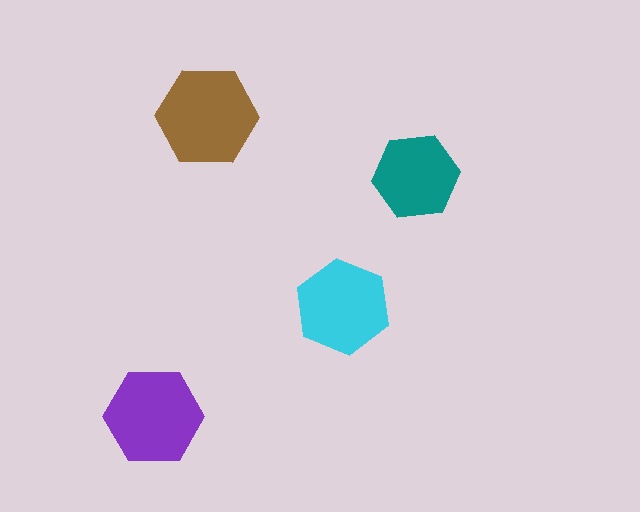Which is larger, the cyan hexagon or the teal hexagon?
The cyan one.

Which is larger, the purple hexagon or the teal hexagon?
The purple one.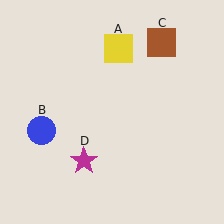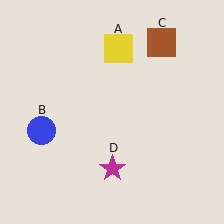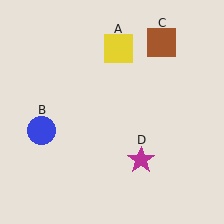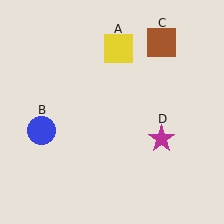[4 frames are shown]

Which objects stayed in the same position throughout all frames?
Yellow square (object A) and blue circle (object B) and brown square (object C) remained stationary.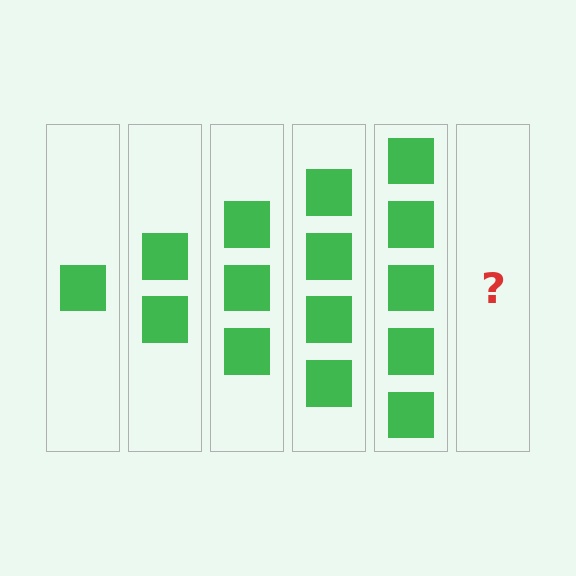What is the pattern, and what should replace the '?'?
The pattern is that each step adds one more square. The '?' should be 6 squares.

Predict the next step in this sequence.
The next step is 6 squares.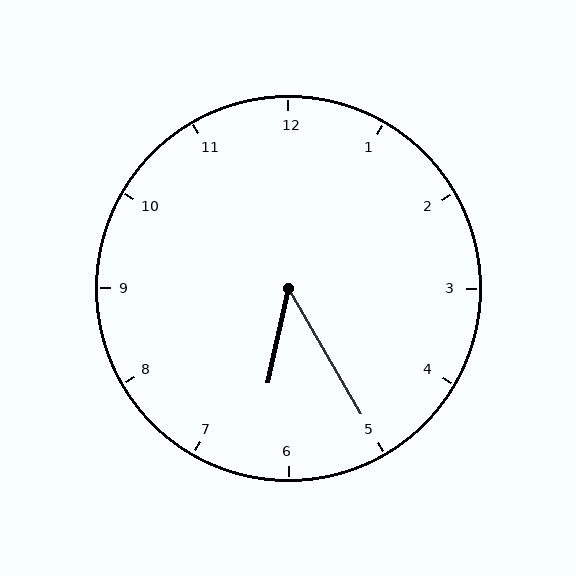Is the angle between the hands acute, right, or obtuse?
It is acute.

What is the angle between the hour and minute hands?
Approximately 42 degrees.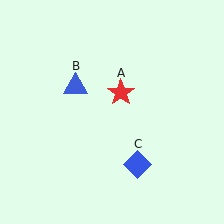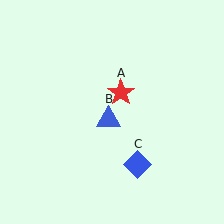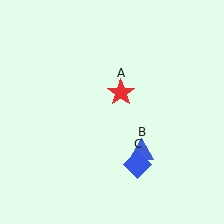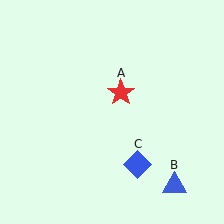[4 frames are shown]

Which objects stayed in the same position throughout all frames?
Red star (object A) and blue diamond (object C) remained stationary.